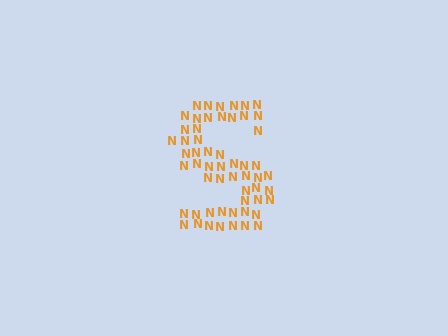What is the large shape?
The large shape is the letter S.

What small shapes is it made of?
It is made of small letter N's.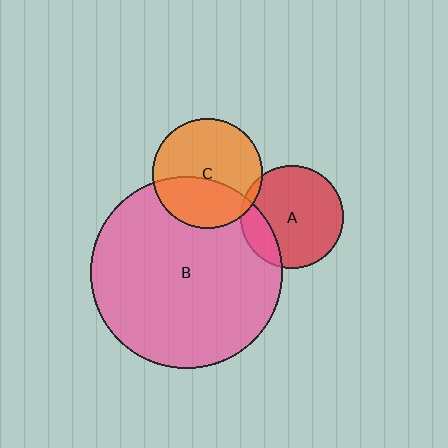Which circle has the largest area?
Circle B (pink).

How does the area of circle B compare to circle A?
Approximately 3.5 times.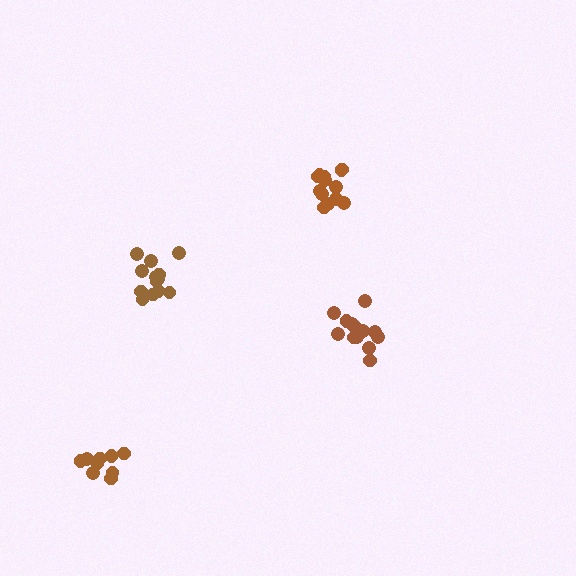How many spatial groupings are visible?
There are 4 spatial groupings.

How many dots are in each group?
Group 1: 13 dots, Group 2: 15 dots, Group 3: 14 dots, Group 4: 9 dots (51 total).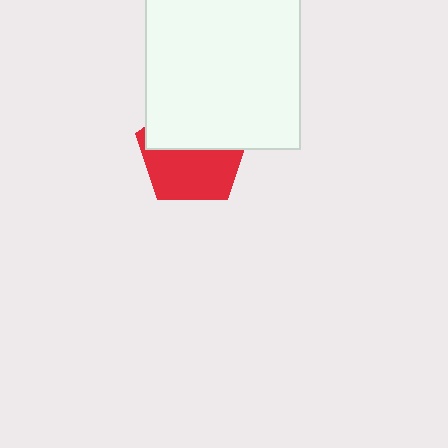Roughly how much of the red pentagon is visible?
About half of it is visible (roughly 53%).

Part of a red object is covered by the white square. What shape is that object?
It is a pentagon.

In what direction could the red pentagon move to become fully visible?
The red pentagon could move down. That would shift it out from behind the white square entirely.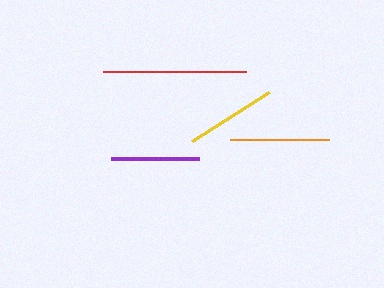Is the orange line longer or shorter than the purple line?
The orange line is longer than the purple line.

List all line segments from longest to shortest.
From longest to shortest: red, orange, yellow, purple.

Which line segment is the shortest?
The purple line is the shortest at approximately 88 pixels.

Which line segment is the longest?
The red line is the longest at approximately 142 pixels.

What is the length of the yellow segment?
The yellow segment is approximately 91 pixels long.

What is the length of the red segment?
The red segment is approximately 142 pixels long.